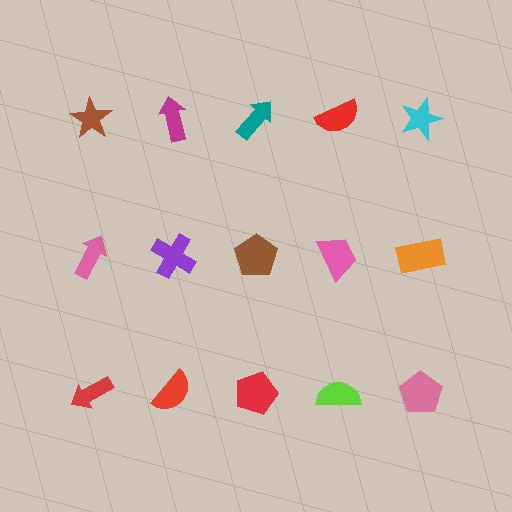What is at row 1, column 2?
A magenta arrow.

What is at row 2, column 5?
An orange rectangle.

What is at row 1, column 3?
A teal arrow.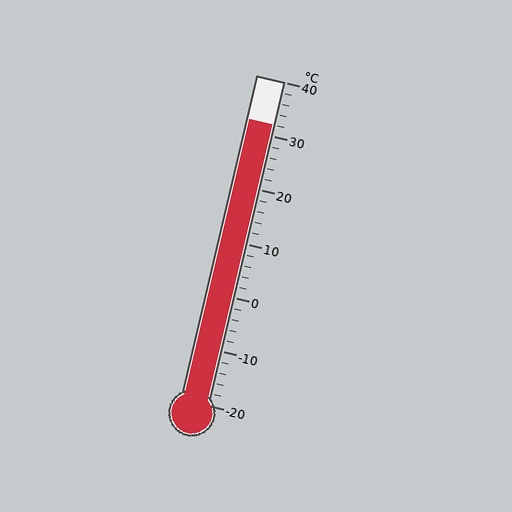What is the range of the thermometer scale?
The thermometer scale ranges from -20°C to 40°C.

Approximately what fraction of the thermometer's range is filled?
The thermometer is filled to approximately 85% of its range.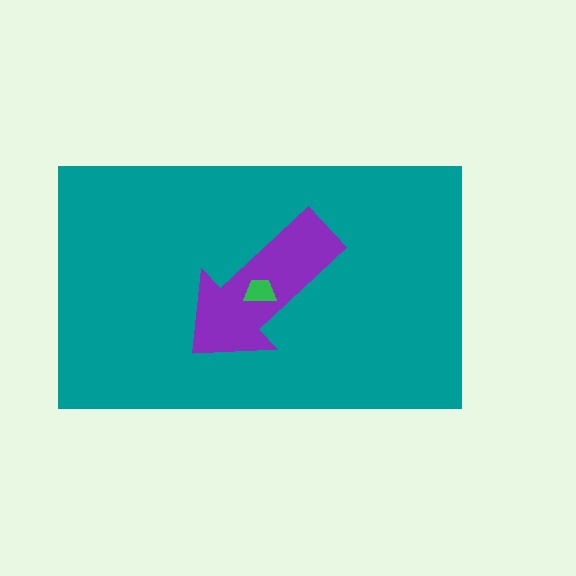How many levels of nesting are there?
3.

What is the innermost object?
The green trapezoid.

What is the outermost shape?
The teal rectangle.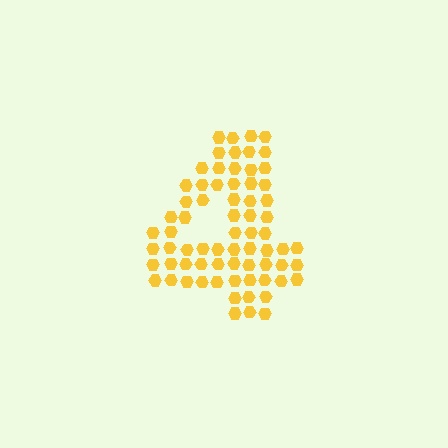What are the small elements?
The small elements are hexagons.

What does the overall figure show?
The overall figure shows the digit 4.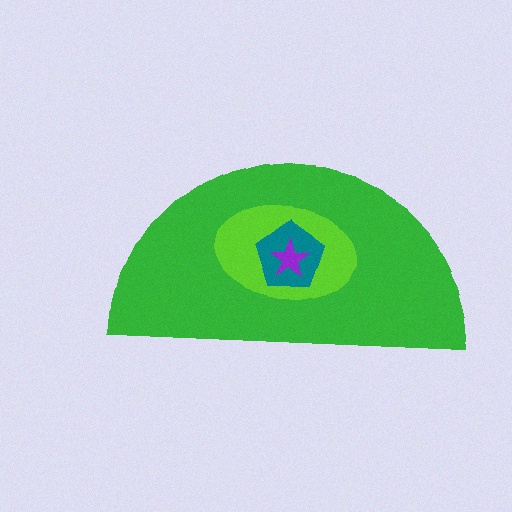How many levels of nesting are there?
4.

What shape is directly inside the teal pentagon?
The purple star.